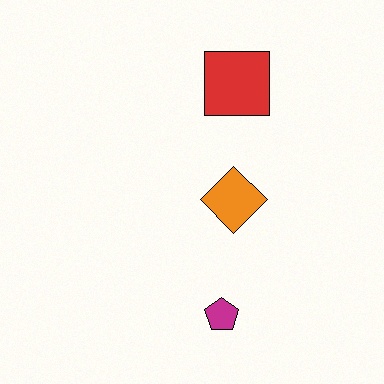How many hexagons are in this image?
There are no hexagons.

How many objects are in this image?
There are 3 objects.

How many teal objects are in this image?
There are no teal objects.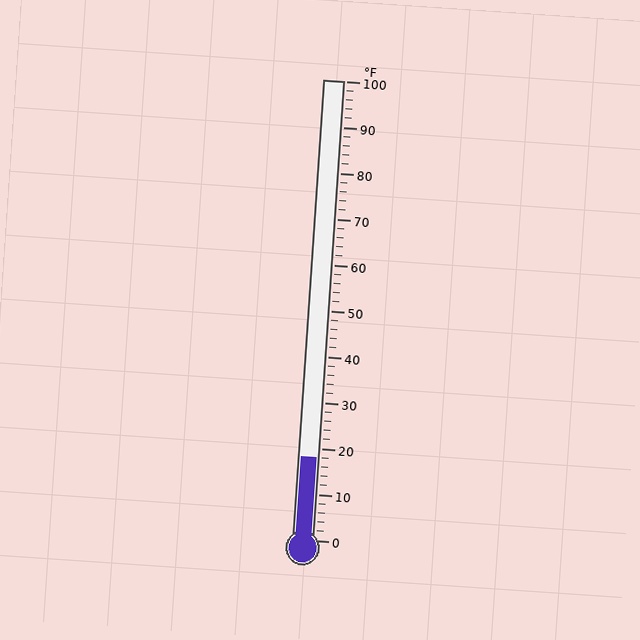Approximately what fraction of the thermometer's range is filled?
The thermometer is filled to approximately 20% of its range.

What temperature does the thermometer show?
The thermometer shows approximately 18°F.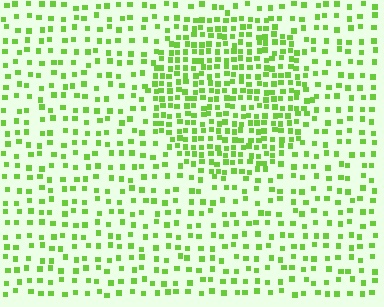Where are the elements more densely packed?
The elements are more densely packed inside the circle boundary.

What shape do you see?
I see a circle.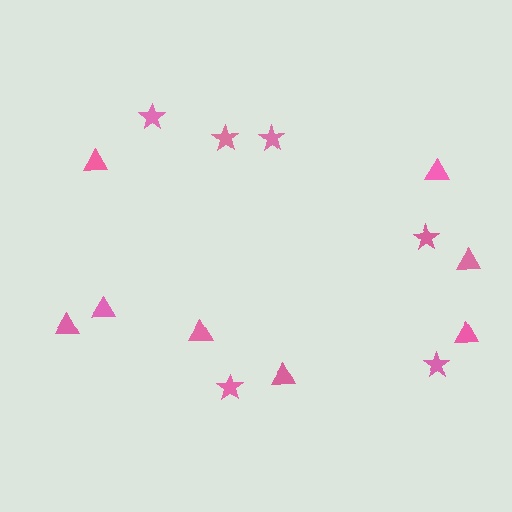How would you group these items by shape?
There are 2 groups: one group of triangles (8) and one group of stars (6).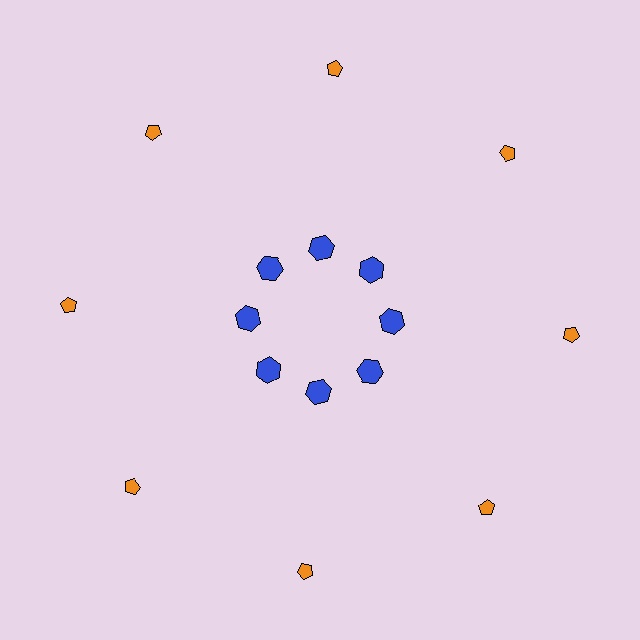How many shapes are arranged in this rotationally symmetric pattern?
There are 16 shapes, arranged in 8 groups of 2.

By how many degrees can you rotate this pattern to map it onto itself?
The pattern maps onto itself every 45 degrees of rotation.